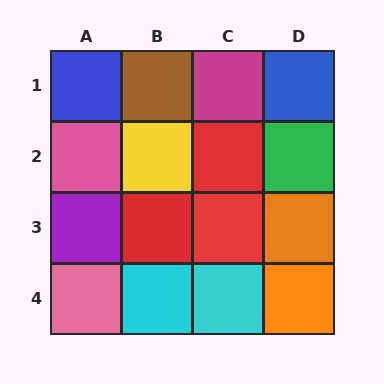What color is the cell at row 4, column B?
Cyan.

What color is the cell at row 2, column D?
Green.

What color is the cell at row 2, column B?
Yellow.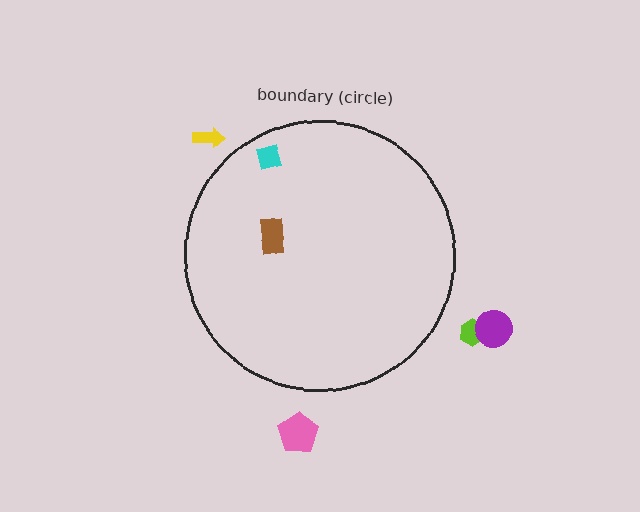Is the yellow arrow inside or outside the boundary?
Outside.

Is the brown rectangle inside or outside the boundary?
Inside.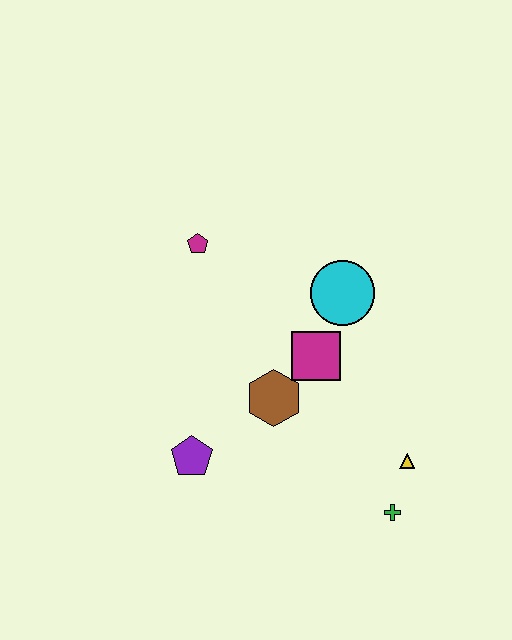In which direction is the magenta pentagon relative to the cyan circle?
The magenta pentagon is to the left of the cyan circle.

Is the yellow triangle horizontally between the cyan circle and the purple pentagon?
No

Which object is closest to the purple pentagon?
The brown hexagon is closest to the purple pentagon.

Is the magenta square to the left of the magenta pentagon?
No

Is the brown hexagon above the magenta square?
No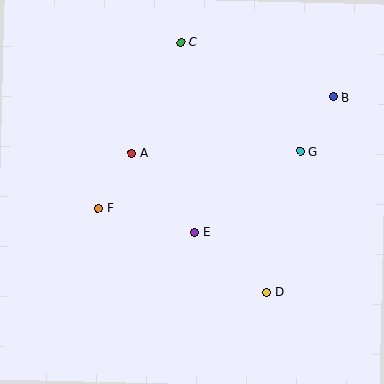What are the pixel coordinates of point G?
Point G is at (300, 151).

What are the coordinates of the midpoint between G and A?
The midpoint between G and A is at (216, 152).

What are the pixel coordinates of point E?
Point E is at (195, 232).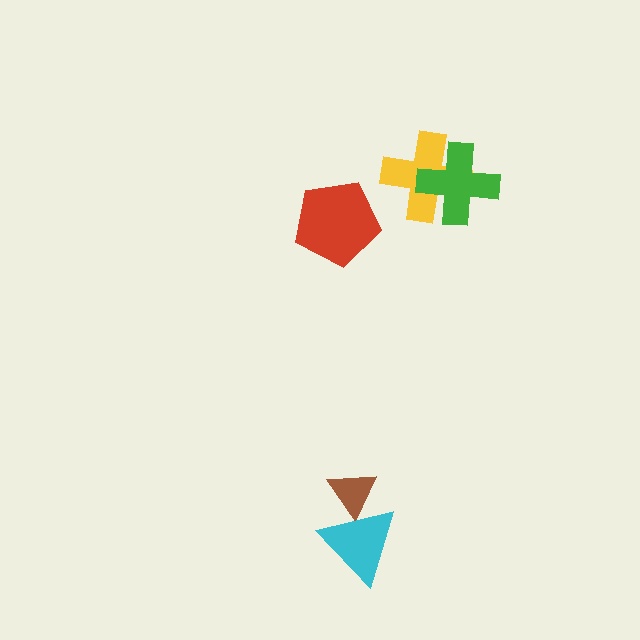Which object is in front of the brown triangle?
The cyan triangle is in front of the brown triangle.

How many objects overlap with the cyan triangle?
1 object overlaps with the cyan triangle.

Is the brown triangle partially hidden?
Yes, it is partially covered by another shape.